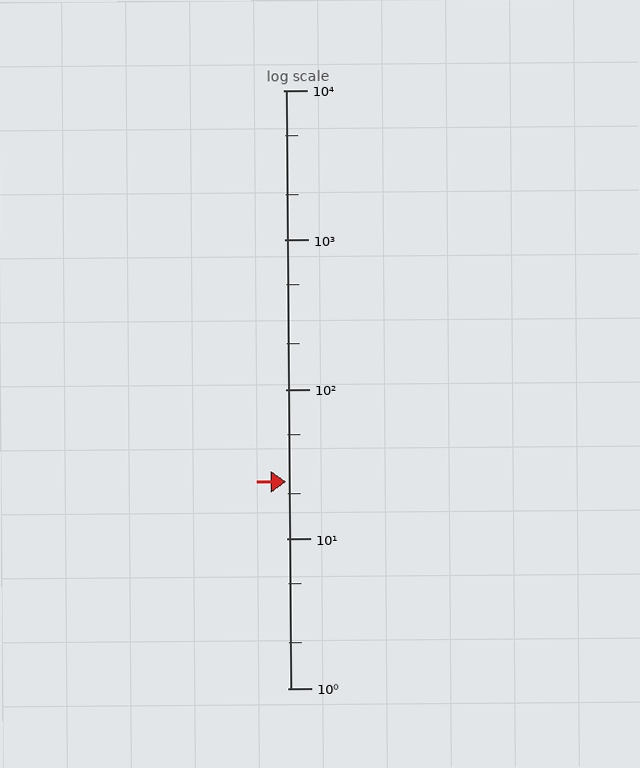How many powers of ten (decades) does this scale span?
The scale spans 4 decades, from 1 to 10000.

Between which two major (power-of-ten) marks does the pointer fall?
The pointer is between 10 and 100.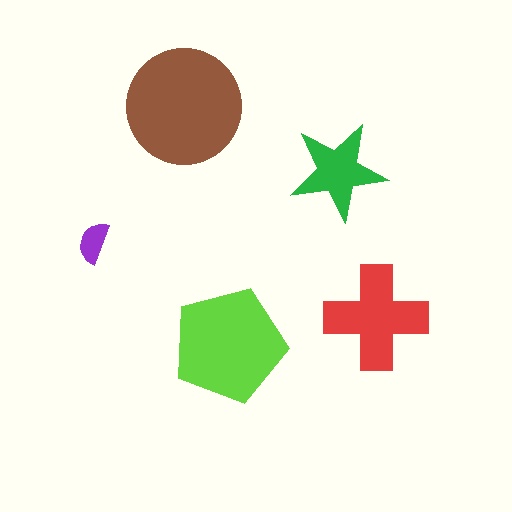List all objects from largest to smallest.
The brown circle, the lime pentagon, the red cross, the green star, the purple semicircle.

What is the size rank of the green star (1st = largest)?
4th.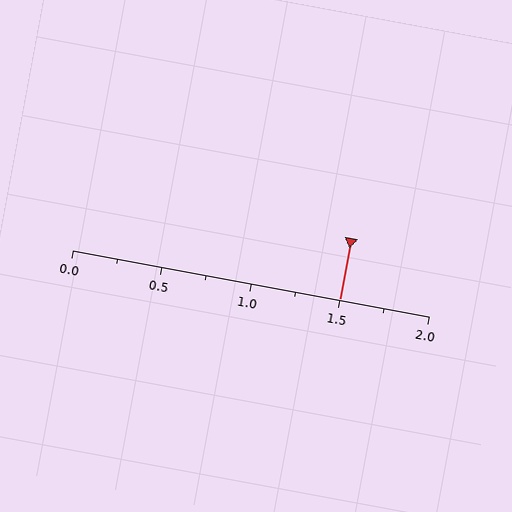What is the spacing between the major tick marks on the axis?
The major ticks are spaced 0.5 apart.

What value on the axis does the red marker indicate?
The marker indicates approximately 1.5.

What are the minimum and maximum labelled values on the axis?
The axis runs from 0.0 to 2.0.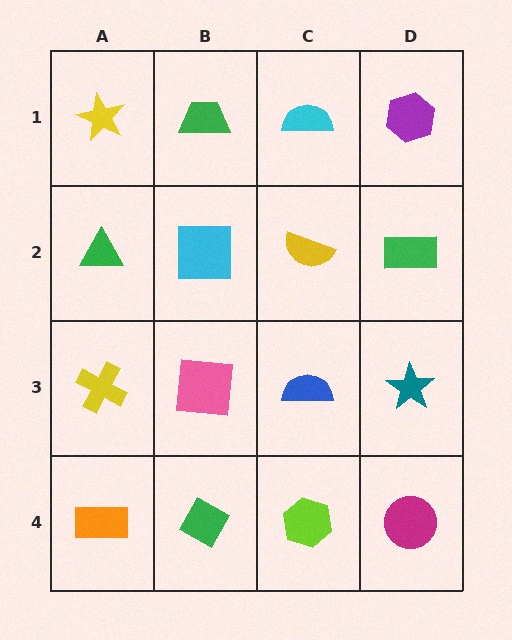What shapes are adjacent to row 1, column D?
A green rectangle (row 2, column D), a cyan semicircle (row 1, column C).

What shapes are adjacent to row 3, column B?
A cyan square (row 2, column B), a green diamond (row 4, column B), a yellow cross (row 3, column A), a blue semicircle (row 3, column C).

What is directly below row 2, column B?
A pink square.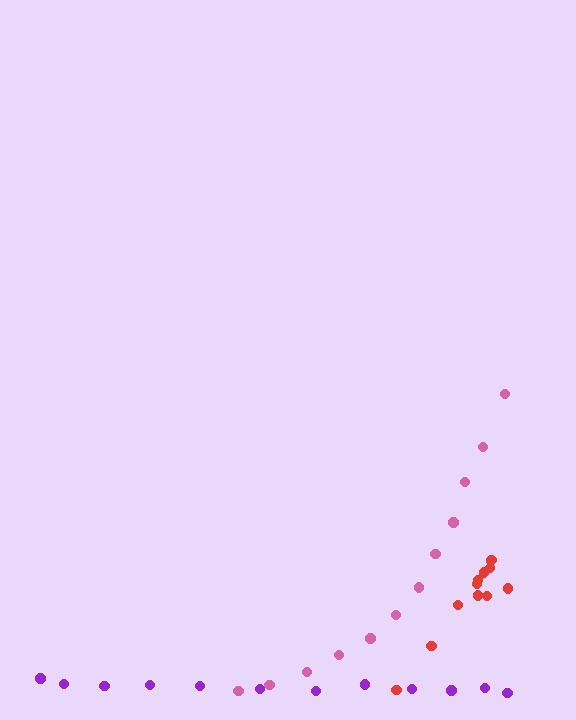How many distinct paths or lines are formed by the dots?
There are 3 distinct paths.